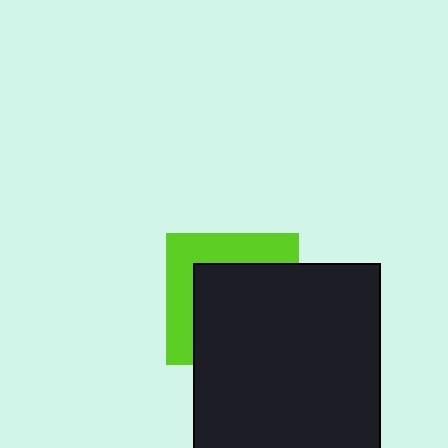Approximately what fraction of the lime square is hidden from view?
Roughly 61% of the lime square is hidden behind the black square.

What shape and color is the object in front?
The object in front is a black square.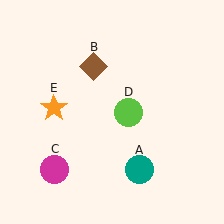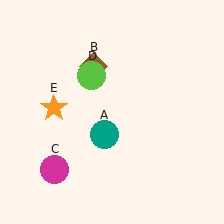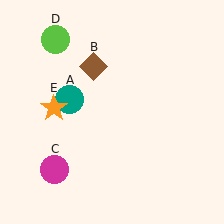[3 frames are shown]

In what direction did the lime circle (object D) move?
The lime circle (object D) moved up and to the left.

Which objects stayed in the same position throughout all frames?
Brown diamond (object B) and magenta circle (object C) and orange star (object E) remained stationary.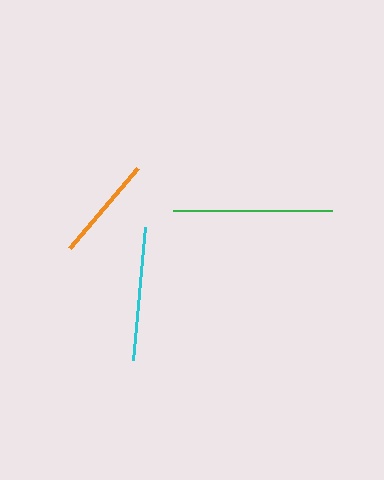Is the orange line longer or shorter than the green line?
The green line is longer than the orange line.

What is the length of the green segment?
The green segment is approximately 158 pixels long.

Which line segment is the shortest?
The orange line is the shortest at approximately 105 pixels.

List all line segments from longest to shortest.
From longest to shortest: green, cyan, orange.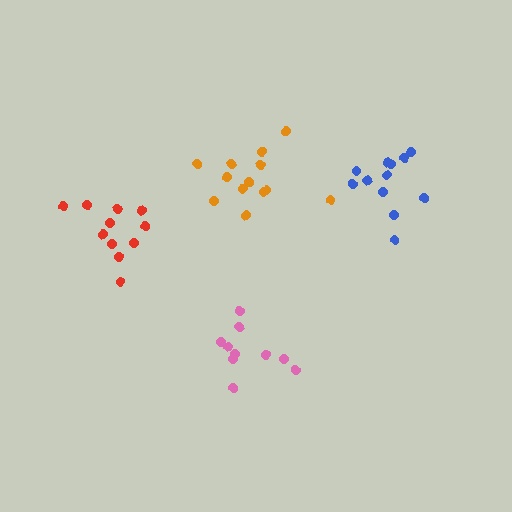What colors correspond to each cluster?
The clusters are colored: pink, orange, red, blue.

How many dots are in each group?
Group 1: 10 dots, Group 2: 13 dots, Group 3: 11 dots, Group 4: 12 dots (46 total).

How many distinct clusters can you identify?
There are 4 distinct clusters.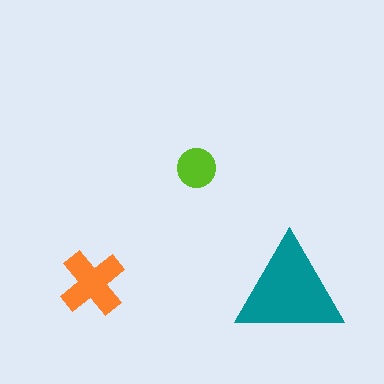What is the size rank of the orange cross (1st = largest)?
2nd.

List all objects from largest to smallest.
The teal triangle, the orange cross, the lime circle.